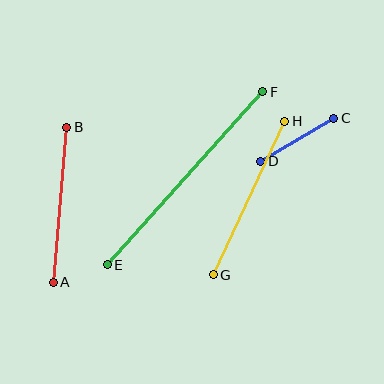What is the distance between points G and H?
The distance is approximately 169 pixels.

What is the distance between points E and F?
The distance is approximately 233 pixels.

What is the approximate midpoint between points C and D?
The midpoint is at approximately (297, 140) pixels.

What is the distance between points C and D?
The distance is approximately 85 pixels.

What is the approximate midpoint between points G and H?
The midpoint is at approximately (249, 198) pixels.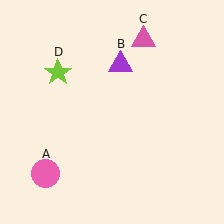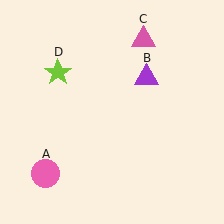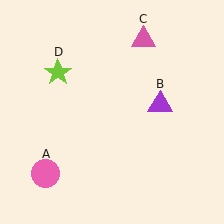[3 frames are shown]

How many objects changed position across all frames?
1 object changed position: purple triangle (object B).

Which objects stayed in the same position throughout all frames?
Pink circle (object A) and pink triangle (object C) and lime star (object D) remained stationary.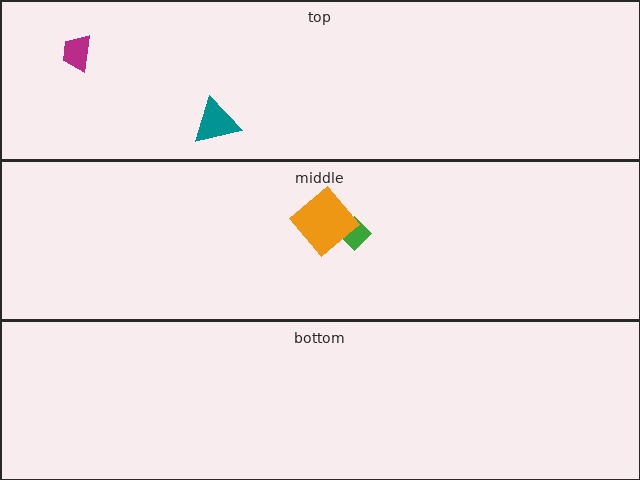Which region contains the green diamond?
The middle region.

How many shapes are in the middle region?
2.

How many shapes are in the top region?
2.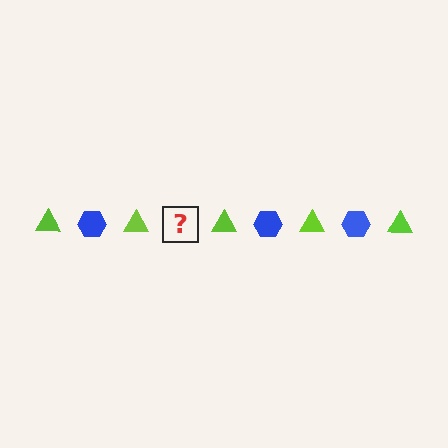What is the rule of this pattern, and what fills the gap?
The rule is that the pattern alternates between lime triangle and blue hexagon. The gap should be filled with a blue hexagon.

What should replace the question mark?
The question mark should be replaced with a blue hexagon.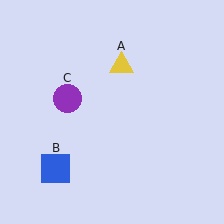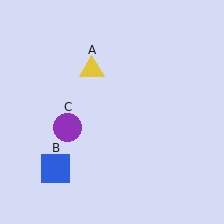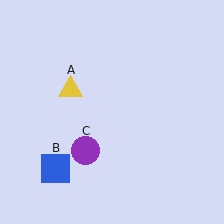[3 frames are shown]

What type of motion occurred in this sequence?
The yellow triangle (object A), purple circle (object C) rotated counterclockwise around the center of the scene.